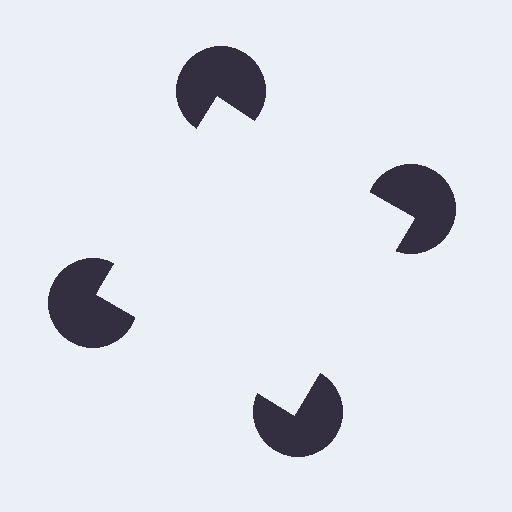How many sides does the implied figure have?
4 sides.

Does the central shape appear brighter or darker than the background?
It typically appears slightly brighter than the background, even though no actual brightness change is drawn.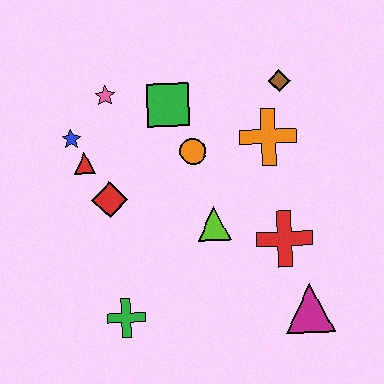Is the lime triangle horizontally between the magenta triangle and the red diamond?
Yes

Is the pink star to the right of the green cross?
No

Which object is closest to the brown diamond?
The orange cross is closest to the brown diamond.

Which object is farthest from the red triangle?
The magenta triangle is farthest from the red triangle.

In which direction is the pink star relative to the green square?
The pink star is to the left of the green square.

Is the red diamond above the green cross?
Yes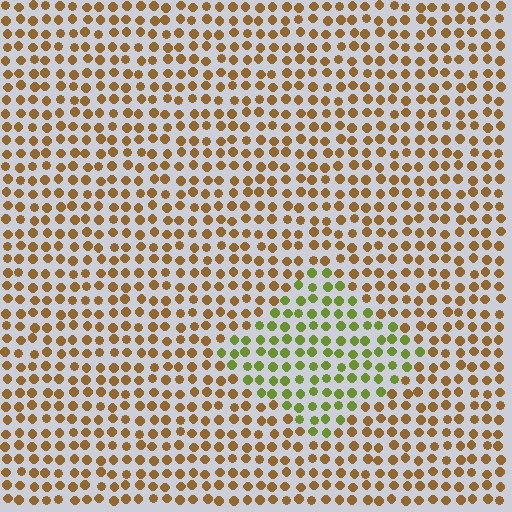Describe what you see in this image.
The image is filled with small brown elements in a uniform arrangement. A diamond-shaped region is visible where the elements are tinted to a slightly different hue, forming a subtle color boundary.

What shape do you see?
I see a diamond.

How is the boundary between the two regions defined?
The boundary is defined purely by a slight shift in hue (about 51 degrees). Spacing, size, and orientation are identical on both sides.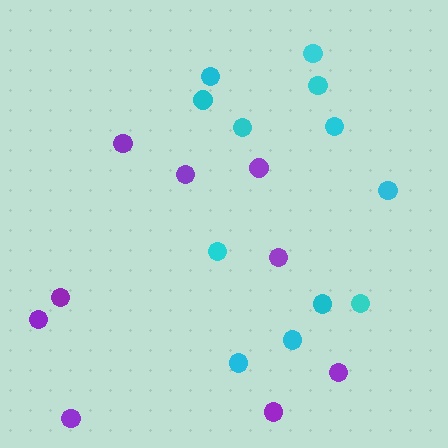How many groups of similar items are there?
There are 2 groups: one group of cyan circles (12) and one group of purple circles (9).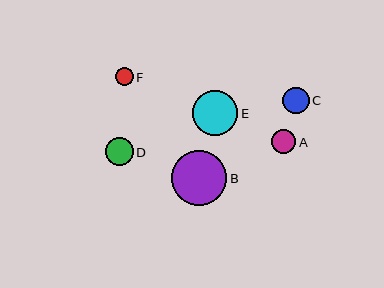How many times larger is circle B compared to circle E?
Circle B is approximately 1.2 times the size of circle E.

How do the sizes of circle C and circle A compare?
Circle C and circle A are approximately the same size.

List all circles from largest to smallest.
From largest to smallest: B, E, D, C, A, F.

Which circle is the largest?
Circle B is the largest with a size of approximately 55 pixels.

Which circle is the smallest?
Circle F is the smallest with a size of approximately 18 pixels.